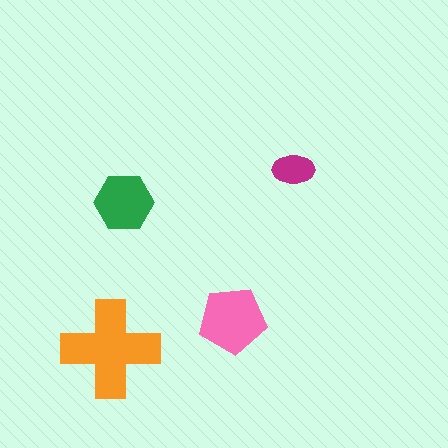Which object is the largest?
The orange cross.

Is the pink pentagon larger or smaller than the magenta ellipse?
Larger.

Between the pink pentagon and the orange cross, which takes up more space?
The orange cross.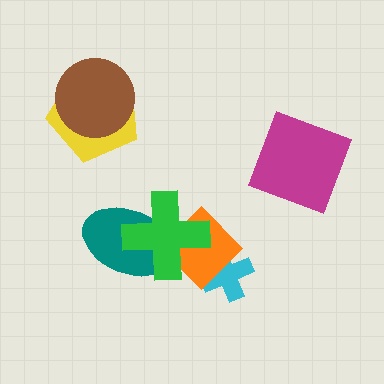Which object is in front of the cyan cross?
The orange diamond is in front of the cyan cross.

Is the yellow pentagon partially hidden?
Yes, it is partially covered by another shape.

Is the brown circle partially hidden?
No, no other shape covers it.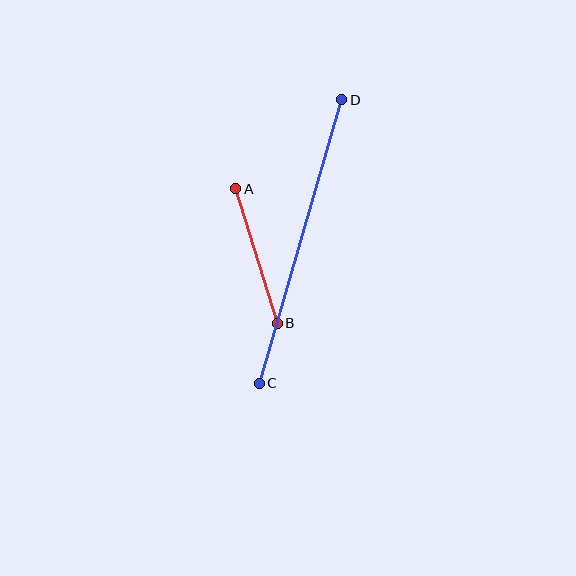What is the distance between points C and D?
The distance is approximately 295 pixels.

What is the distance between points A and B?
The distance is approximately 141 pixels.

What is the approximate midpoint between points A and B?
The midpoint is at approximately (256, 256) pixels.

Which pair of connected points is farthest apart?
Points C and D are farthest apart.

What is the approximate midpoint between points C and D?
The midpoint is at approximately (301, 242) pixels.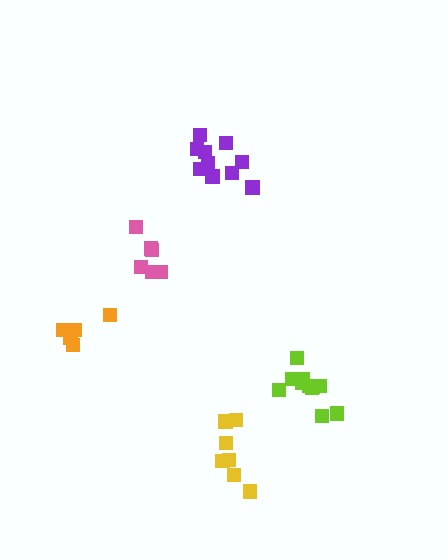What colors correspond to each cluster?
The clusters are colored: lime, pink, orange, purple, yellow.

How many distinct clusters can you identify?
There are 5 distinct clusters.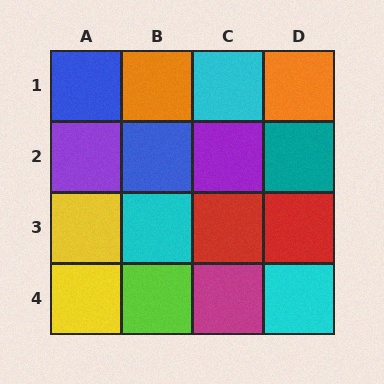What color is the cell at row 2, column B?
Blue.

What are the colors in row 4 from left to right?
Yellow, lime, magenta, cyan.